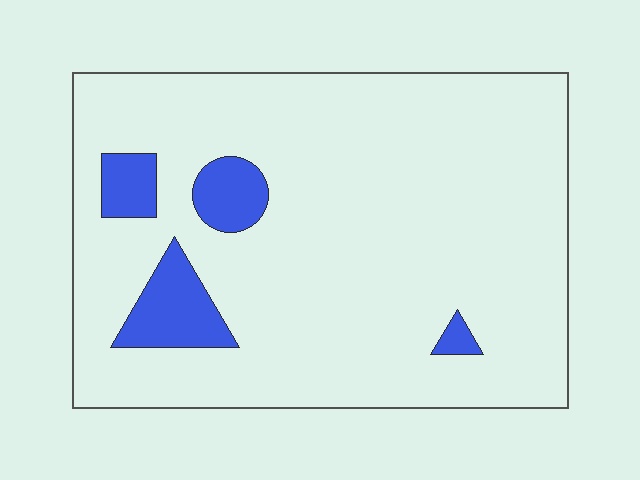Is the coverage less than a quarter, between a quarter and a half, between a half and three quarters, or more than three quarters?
Less than a quarter.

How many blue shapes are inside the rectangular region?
4.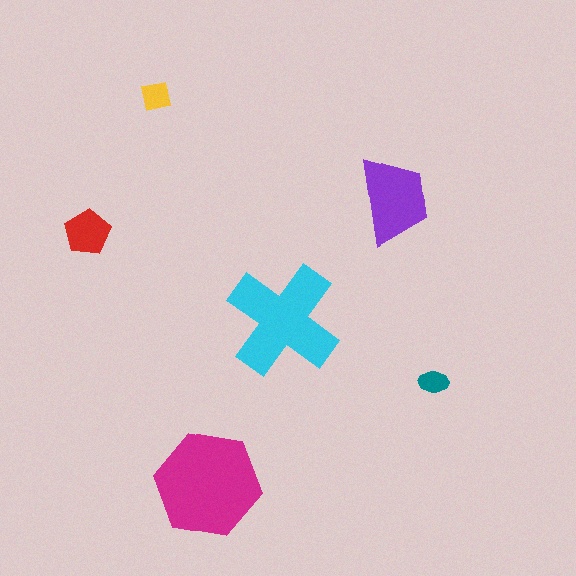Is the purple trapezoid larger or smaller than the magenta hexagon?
Smaller.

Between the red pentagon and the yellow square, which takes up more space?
The red pentagon.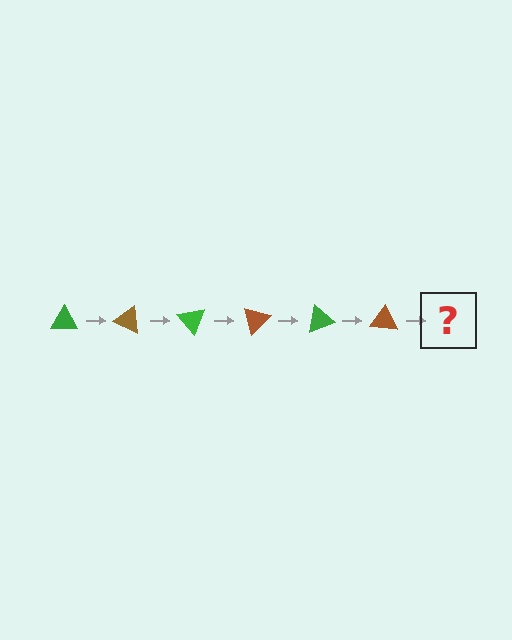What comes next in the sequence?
The next element should be a green triangle, rotated 150 degrees from the start.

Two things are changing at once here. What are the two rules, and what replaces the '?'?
The two rules are that it rotates 25 degrees each step and the color cycles through green and brown. The '?' should be a green triangle, rotated 150 degrees from the start.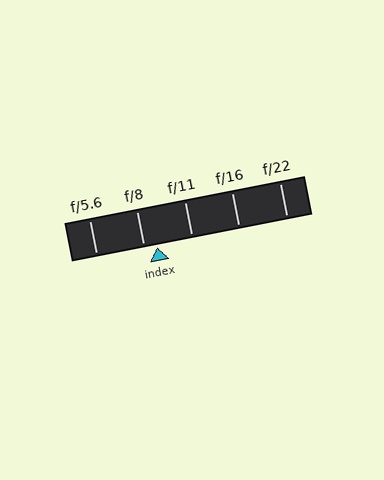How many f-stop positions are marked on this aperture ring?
There are 5 f-stop positions marked.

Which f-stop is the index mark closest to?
The index mark is closest to f/8.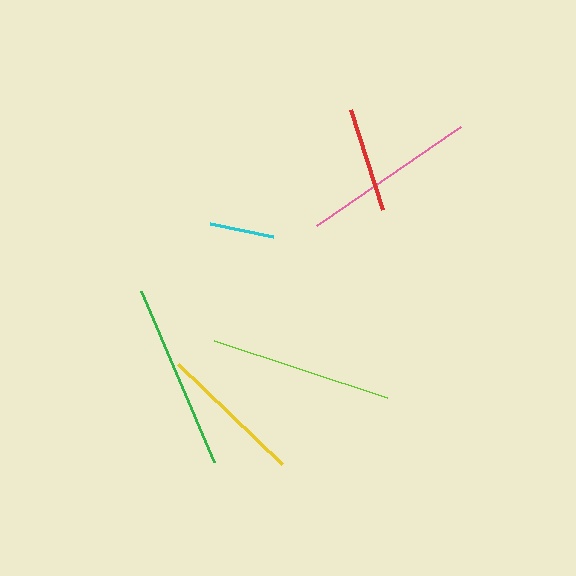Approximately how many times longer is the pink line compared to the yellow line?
The pink line is approximately 1.2 times the length of the yellow line.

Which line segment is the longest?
The green line is the longest at approximately 186 pixels.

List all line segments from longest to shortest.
From longest to shortest: green, lime, pink, yellow, red, cyan.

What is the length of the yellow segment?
The yellow segment is approximately 145 pixels long.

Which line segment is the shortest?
The cyan line is the shortest at approximately 64 pixels.